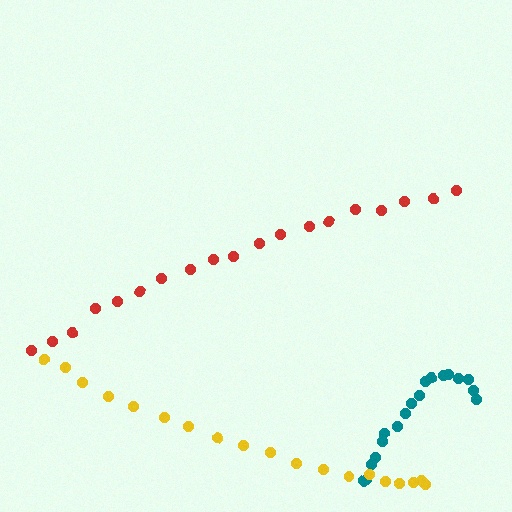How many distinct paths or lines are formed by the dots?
There are 3 distinct paths.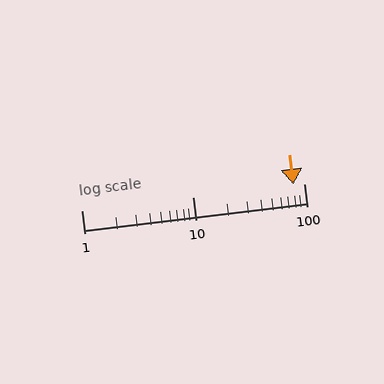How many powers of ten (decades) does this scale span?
The scale spans 2 decades, from 1 to 100.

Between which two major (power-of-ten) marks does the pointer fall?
The pointer is between 10 and 100.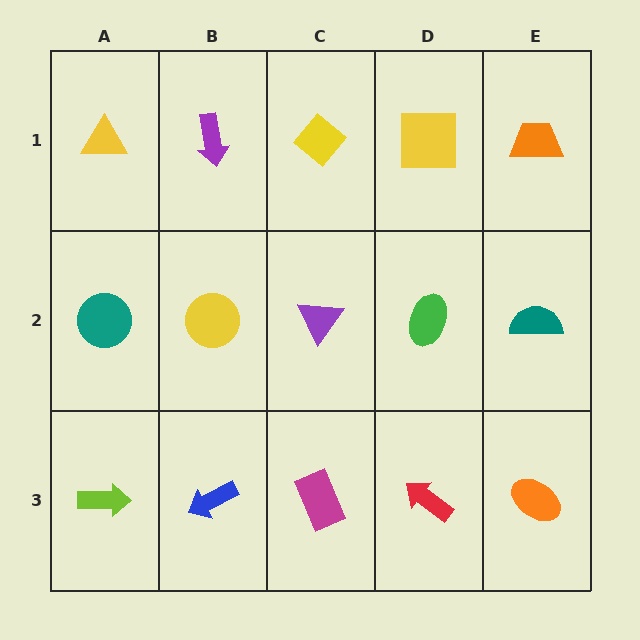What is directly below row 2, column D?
A red arrow.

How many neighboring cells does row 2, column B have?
4.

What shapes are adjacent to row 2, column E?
An orange trapezoid (row 1, column E), an orange ellipse (row 3, column E), a green ellipse (row 2, column D).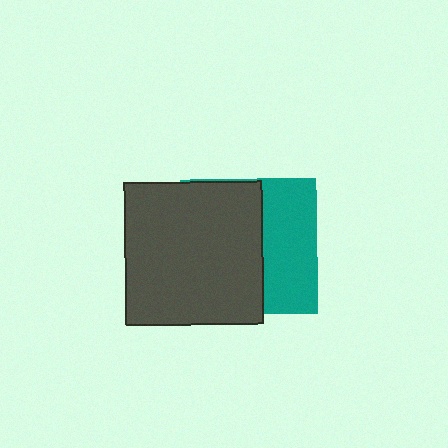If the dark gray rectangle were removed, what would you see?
You would see the complete teal square.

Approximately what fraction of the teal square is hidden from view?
Roughly 59% of the teal square is hidden behind the dark gray rectangle.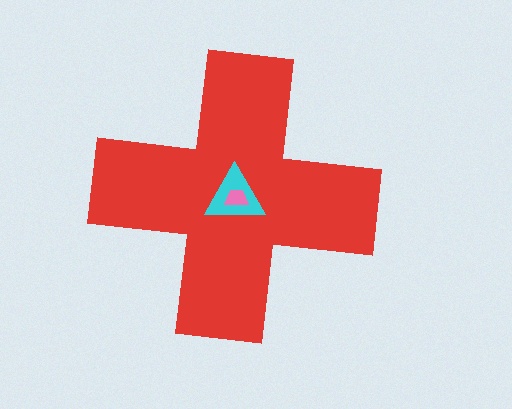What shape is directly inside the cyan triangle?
The pink trapezoid.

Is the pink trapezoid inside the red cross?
Yes.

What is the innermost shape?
The pink trapezoid.